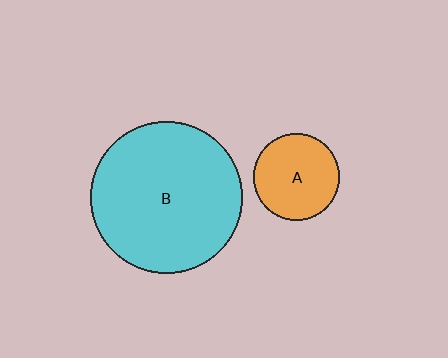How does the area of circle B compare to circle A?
Approximately 3.1 times.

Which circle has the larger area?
Circle B (cyan).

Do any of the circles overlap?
No, none of the circles overlap.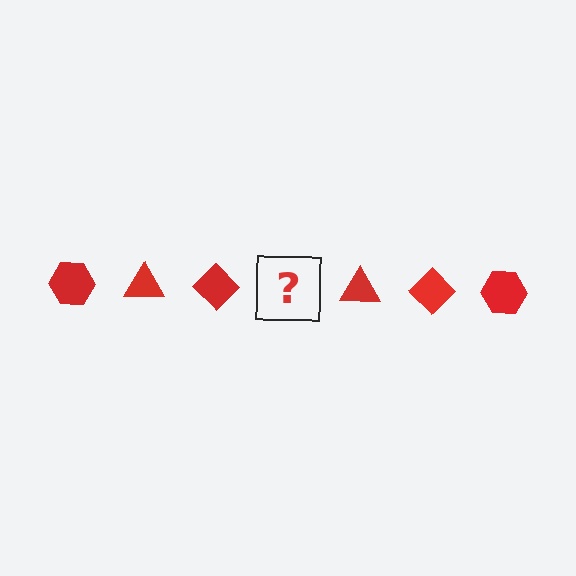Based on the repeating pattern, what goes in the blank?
The blank should be a red hexagon.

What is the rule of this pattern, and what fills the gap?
The rule is that the pattern cycles through hexagon, triangle, diamond shapes in red. The gap should be filled with a red hexagon.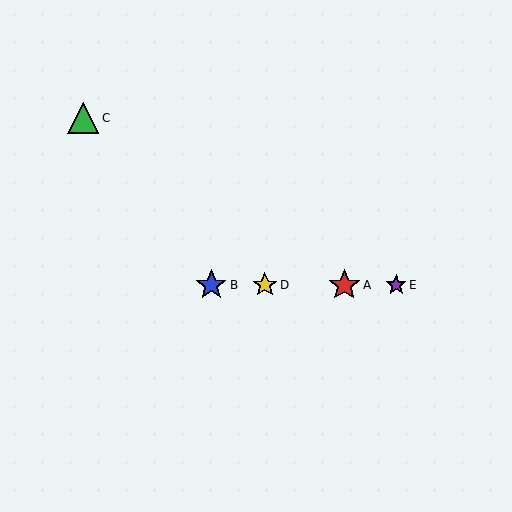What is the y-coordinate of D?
Object D is at y≈285.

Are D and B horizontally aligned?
Yes, both are at y≈285.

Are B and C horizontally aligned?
No, B is at y≈285 and C is at y≈118.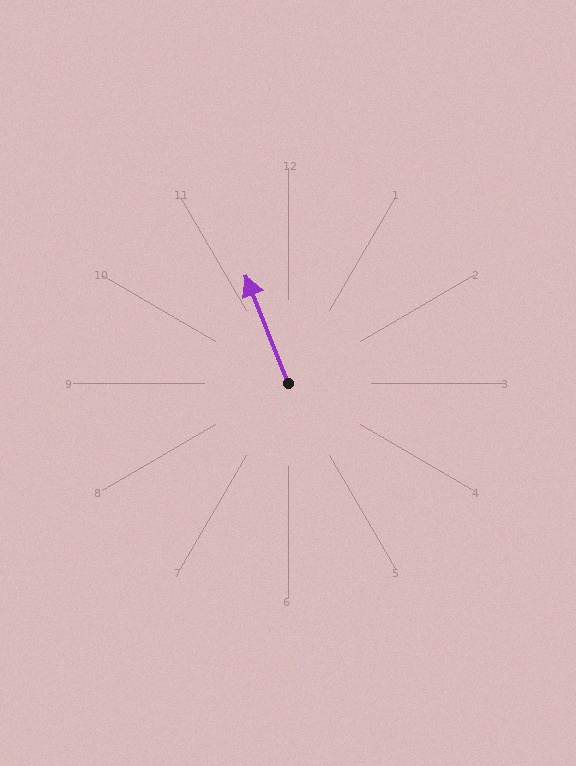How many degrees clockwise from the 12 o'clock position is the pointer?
Approximately 338 degrees.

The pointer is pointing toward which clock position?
Roughly 11 o'clock.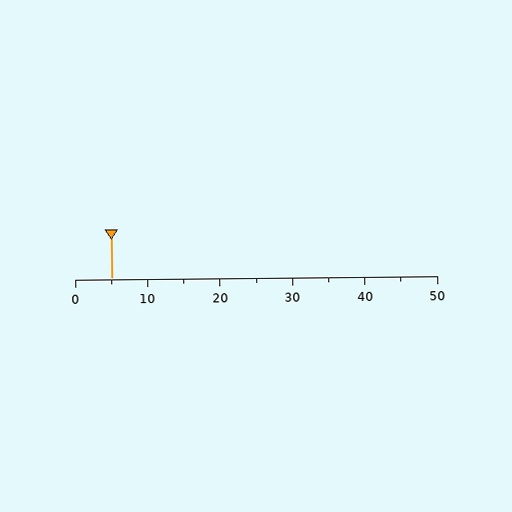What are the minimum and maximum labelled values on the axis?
The axis runs from 0 to 50.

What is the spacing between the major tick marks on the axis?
The major ticks are spaced 10 apart.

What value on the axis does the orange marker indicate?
The marker indicates approximately 5.